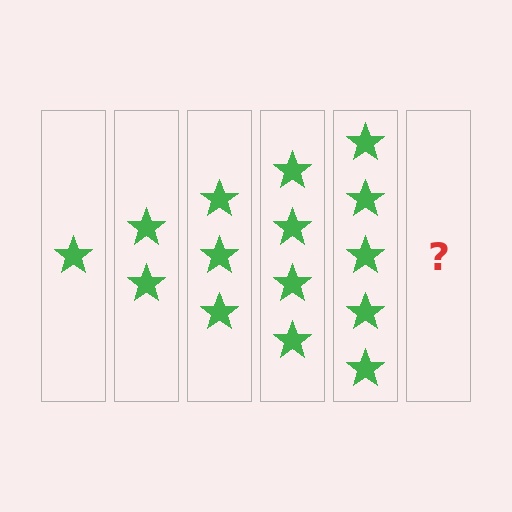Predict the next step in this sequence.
The next step is 6 stars.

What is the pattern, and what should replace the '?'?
The pattern is that each step adds one more star. The '?' should be 6 stars.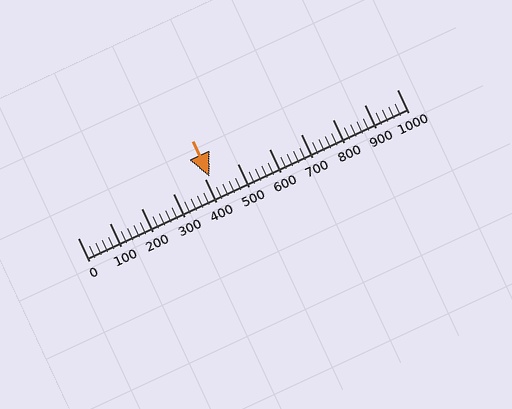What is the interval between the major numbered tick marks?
The major tick marks are spaced 100 units apart.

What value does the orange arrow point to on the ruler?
The orange arrow points to approximately 413.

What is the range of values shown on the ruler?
The ruler shows values from 0 to 1000.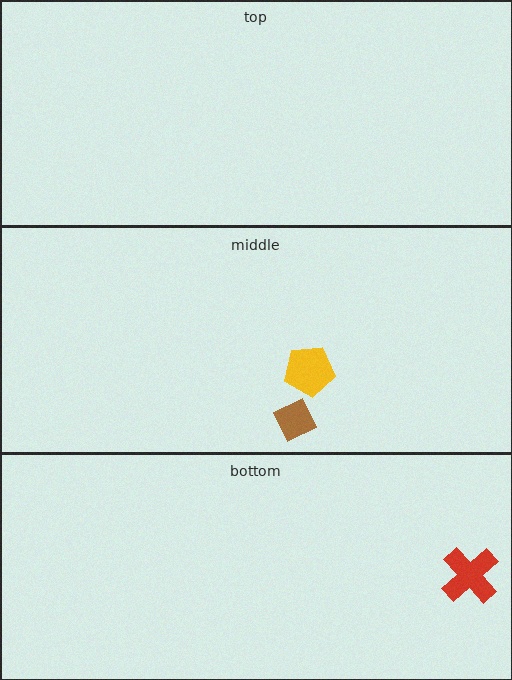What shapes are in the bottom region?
The red cross.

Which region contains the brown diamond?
The middle region.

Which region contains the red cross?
The bottom region.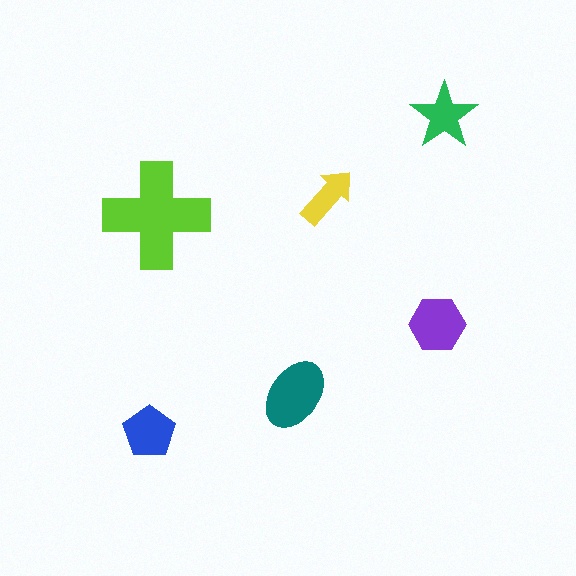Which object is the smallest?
The yellow arrow.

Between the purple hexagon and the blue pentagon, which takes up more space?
The purple hexagon.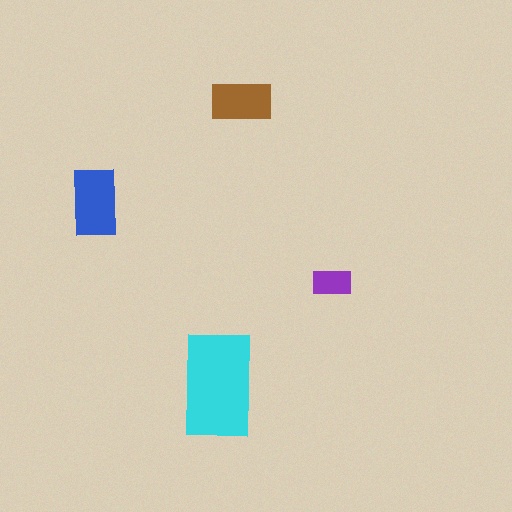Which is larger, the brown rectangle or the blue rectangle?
The blue one.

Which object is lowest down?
The cyan rectangle is bottommost.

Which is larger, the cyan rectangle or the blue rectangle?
The cyan one.